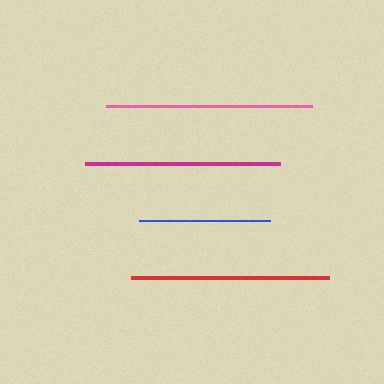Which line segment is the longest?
The pink line is the longest at approximately 206 pixels.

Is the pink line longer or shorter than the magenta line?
The pink line is longer than the magenta line.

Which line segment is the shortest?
The blue line is the shortest at approximately 131 pixels.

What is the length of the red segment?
The red segment is approximately 198 pixels long.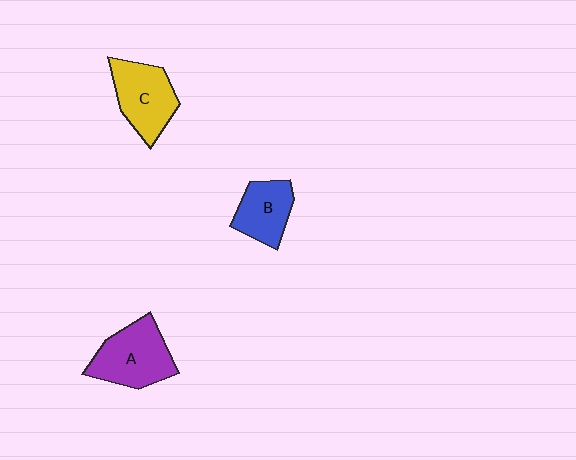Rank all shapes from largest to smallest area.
From largest to smallest: A (purple), C (yellow), B (blue).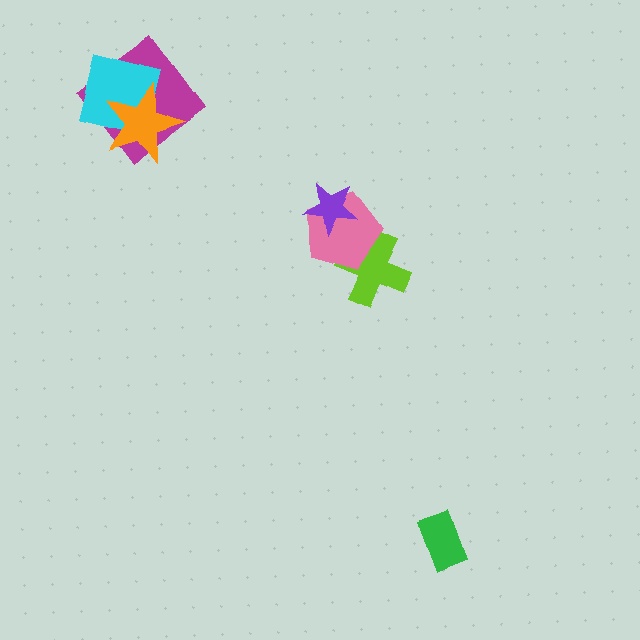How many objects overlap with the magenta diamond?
2 objects overlap with the magenta diamond.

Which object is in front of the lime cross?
The pink pentagon is in front of the lime cross.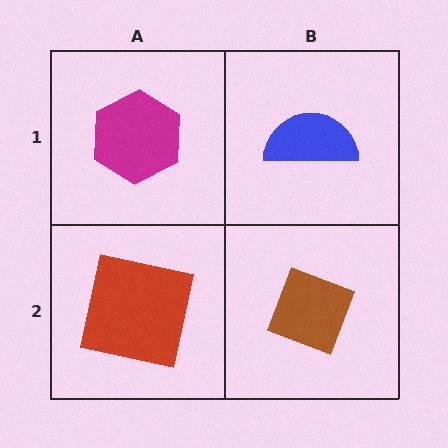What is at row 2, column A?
A red square.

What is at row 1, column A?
A magenta hexagon.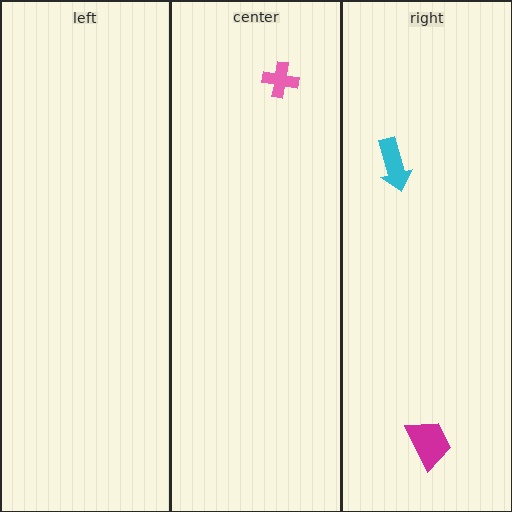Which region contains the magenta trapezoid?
The right region.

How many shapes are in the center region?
1.